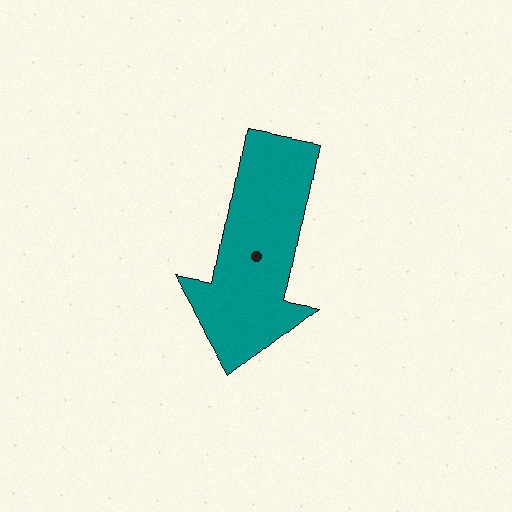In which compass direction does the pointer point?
South.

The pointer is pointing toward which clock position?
Roughly 6 o'clock.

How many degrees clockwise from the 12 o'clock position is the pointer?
Approximately 191 degrees.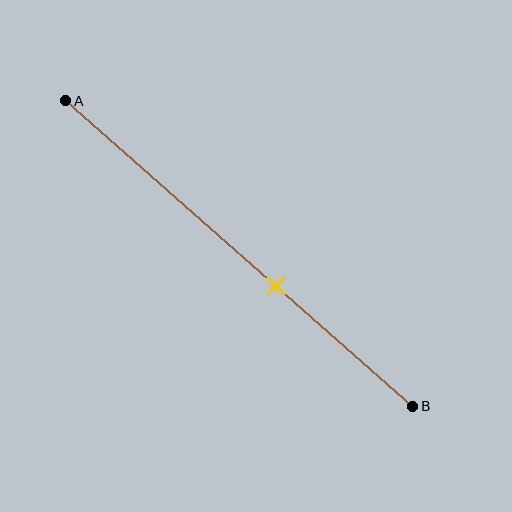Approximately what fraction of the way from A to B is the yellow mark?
The yellow mark is approximately 60% of the way from A to B.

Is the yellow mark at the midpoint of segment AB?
No, the mark is at about 60% from A, not at the 50% midpoint.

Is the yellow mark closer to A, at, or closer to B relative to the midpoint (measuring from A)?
The yellow mark is closer to point B than the midpoint of segment AB.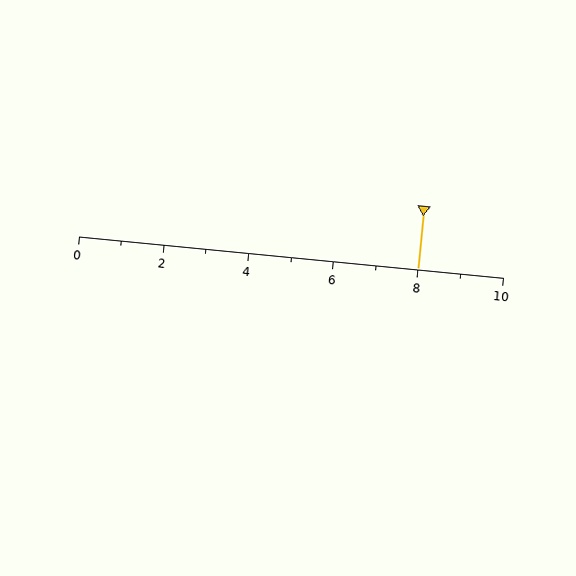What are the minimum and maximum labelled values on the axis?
The axis runs from 0 to 10.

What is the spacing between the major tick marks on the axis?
The major ticks are spaced 2 apart.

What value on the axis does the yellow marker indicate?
The marker indicates approximately 8.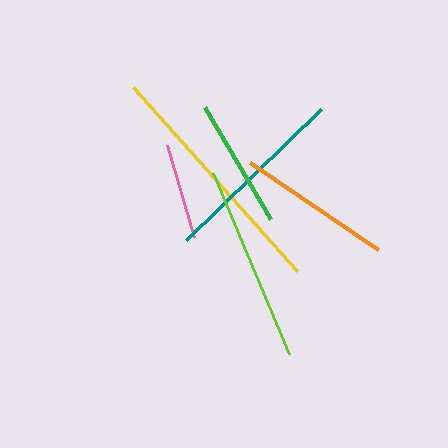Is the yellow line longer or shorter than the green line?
The yellow line is longer than the green line.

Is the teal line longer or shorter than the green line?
The teal line is longer than the green line.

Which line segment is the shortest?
The pink line is the shortest at approximately 95 pixels.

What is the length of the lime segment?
The lime segment is approximately 197 pixels long.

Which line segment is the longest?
The yellow line is the longest at approximately 246 pixels.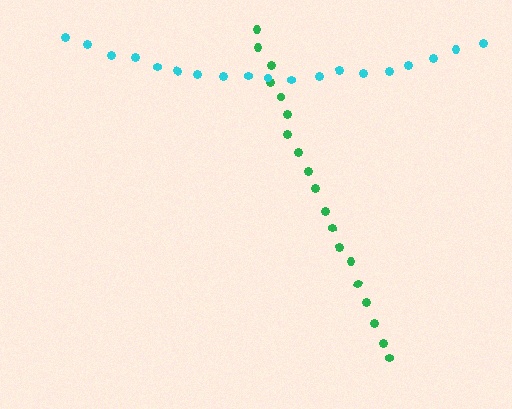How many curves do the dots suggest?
There are 2 distinct paths.